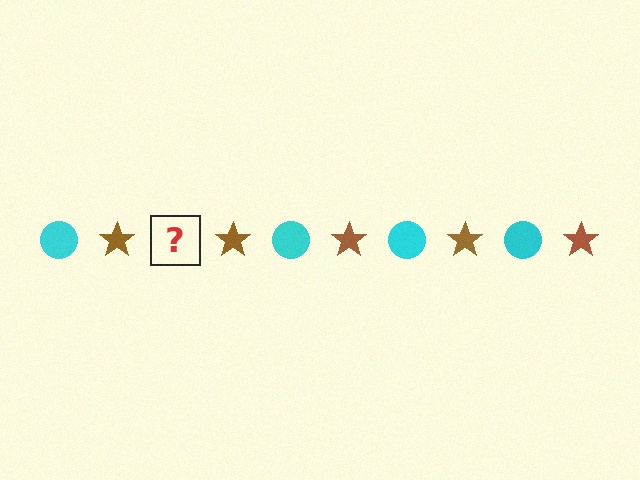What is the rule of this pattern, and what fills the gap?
The rule is that the pattern alternates between cyan circle and brown star. The gap should be filled with a cyan circle.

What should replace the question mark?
The question mark should be replaced with a cyan circle.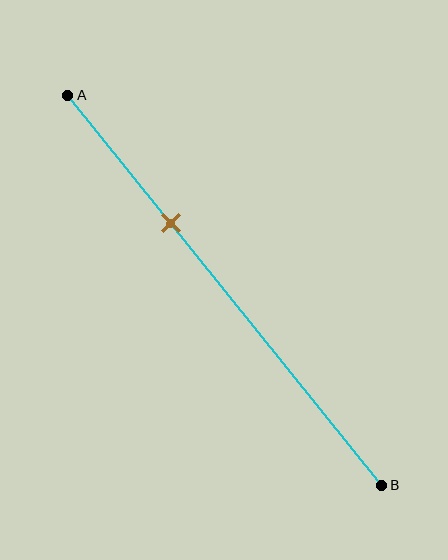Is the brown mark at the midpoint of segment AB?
No, the mark is at about 35% from A, not at the 50% midpoint.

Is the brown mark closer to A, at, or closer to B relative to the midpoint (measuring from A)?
The brown mark is closer to point A than the midpoint of segment AB.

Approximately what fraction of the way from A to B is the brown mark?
The brown mark is approximately 35% of the way from A to B.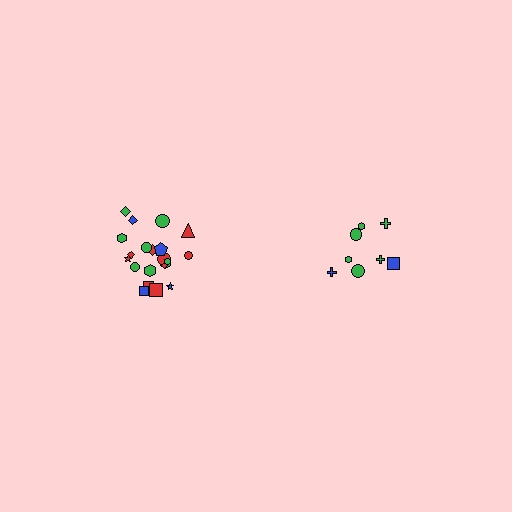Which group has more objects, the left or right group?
The left group.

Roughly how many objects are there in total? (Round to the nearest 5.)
Roughly 30 objects in total.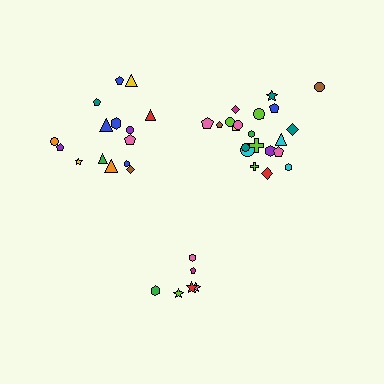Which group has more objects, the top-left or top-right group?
The top-right group.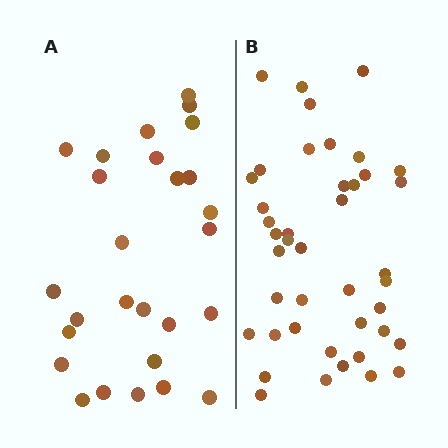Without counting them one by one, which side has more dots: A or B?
Region B (the right region) has more dots.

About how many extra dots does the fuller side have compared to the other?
Region B has approximately 15 more dots than region A.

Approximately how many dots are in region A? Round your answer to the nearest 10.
About 30 dots. (The exact count is 27, which rounds to 30.)